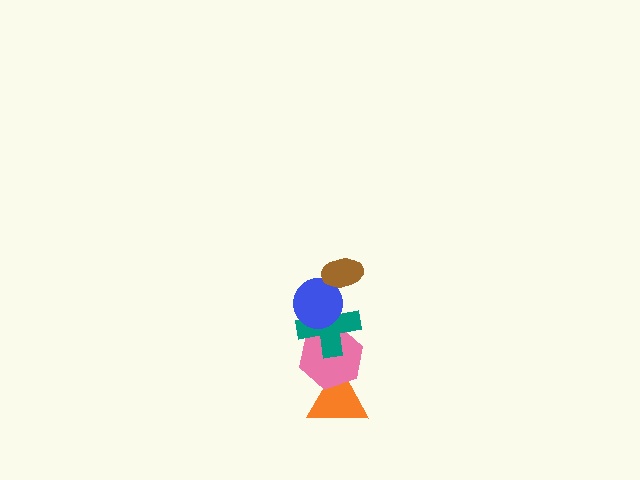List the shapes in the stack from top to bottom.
From top to bottom: the brown ellipse, the blue circle, the teal cross, the pink hexagon, the orange triangle.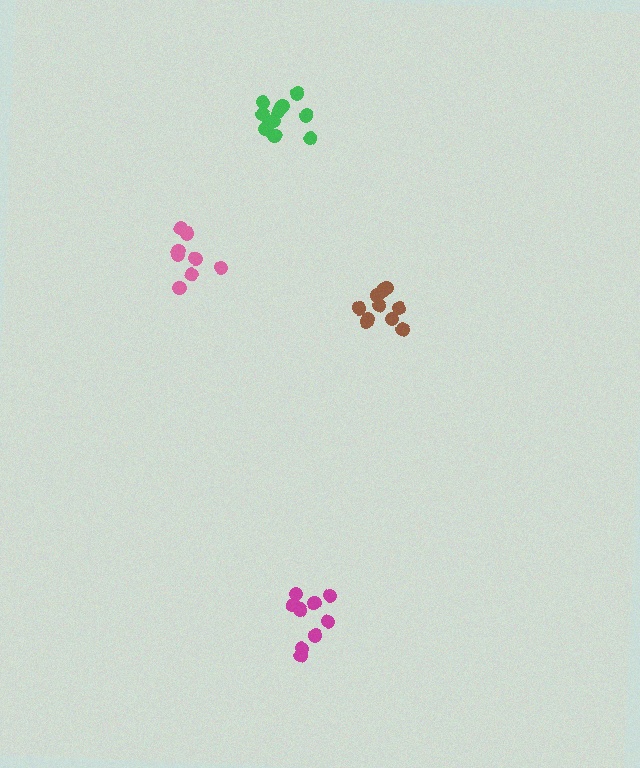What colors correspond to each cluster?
The clusters are colored: magenta, brown, green, pink.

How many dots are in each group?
Group 1: 9 dots, Group 2: 10 dots, Group 3: 13 dots, Group 4: 8 dots (40 total).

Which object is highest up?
The green cluster is topmost.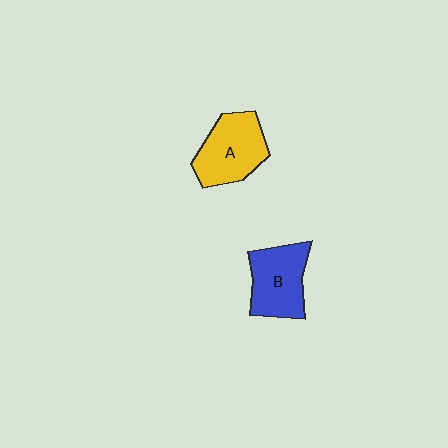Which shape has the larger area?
Shape A (yellow).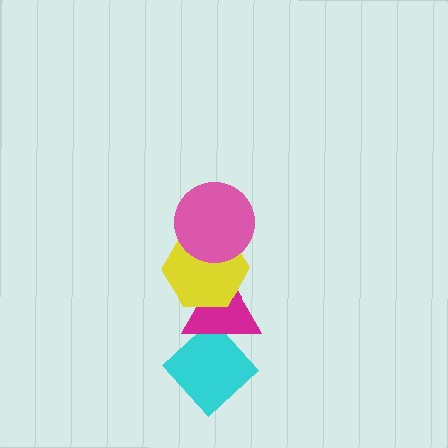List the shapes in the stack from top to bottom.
From top to bottom: the pink circle, the yellow hexagon, the magenta triangle, the cyan diamond.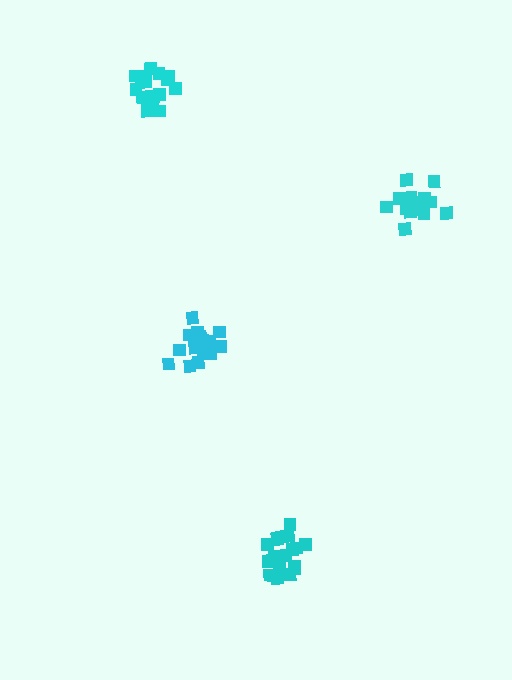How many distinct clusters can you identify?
There are 4 distinct clusters.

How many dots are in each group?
Group 1: 19 dots, Group 2: 18 dots, Group 3: 15 dots, Group 4: 21 dots (73 total).